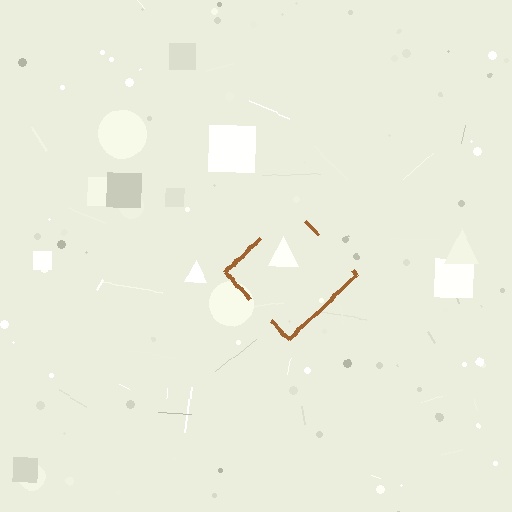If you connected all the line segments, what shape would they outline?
They would outline a diamond.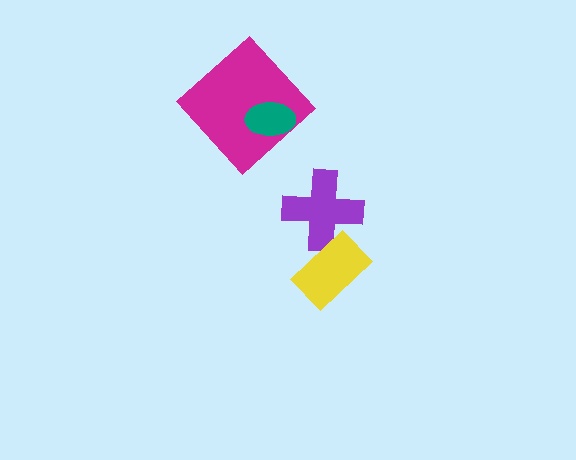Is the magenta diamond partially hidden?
Yes, it is partially covered by another shape.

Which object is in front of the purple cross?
The yellow rectangle is in front of the purple cross.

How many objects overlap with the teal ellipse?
1 object overlaps with the teal ellipse.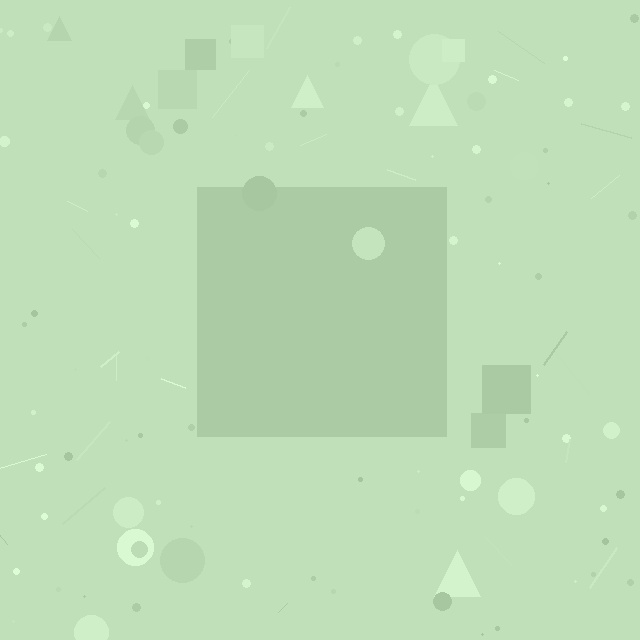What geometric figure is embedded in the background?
A square is embedded in the background.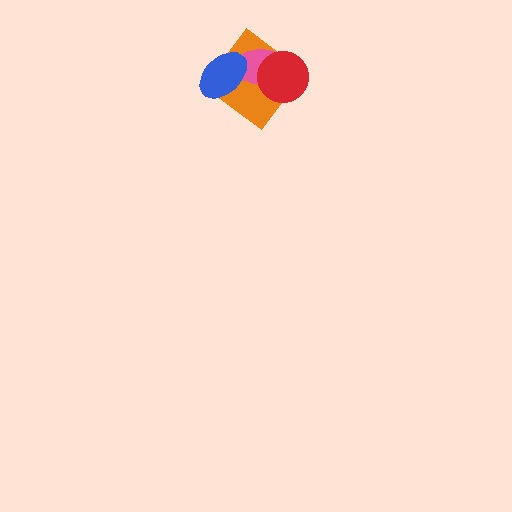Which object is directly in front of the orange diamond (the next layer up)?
The pink ellipse is directly in front of the orange diamond.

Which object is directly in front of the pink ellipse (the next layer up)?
The red circle is directly in front of the pink ellipse.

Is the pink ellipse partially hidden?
Yes, it is partially covered by another shape.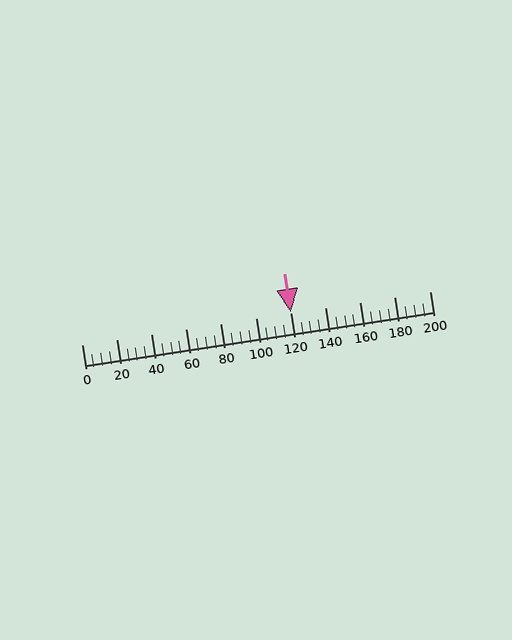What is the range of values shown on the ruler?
The ruler shows values from 0 to 200.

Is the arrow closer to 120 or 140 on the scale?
The arrow is closer to 120.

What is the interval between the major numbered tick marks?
The major tick marks are spaced 20 units apart.